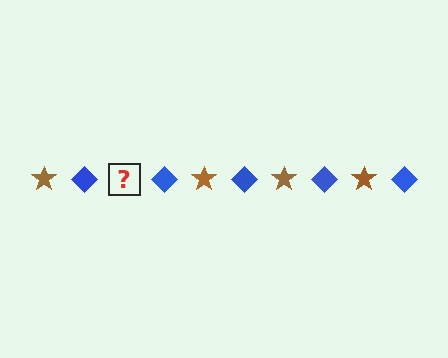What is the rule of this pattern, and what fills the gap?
The rule is that the pattern alternates between brown star and blue diamond. The gap should be filled with a brown star.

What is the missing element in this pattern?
The missing element is a brown star.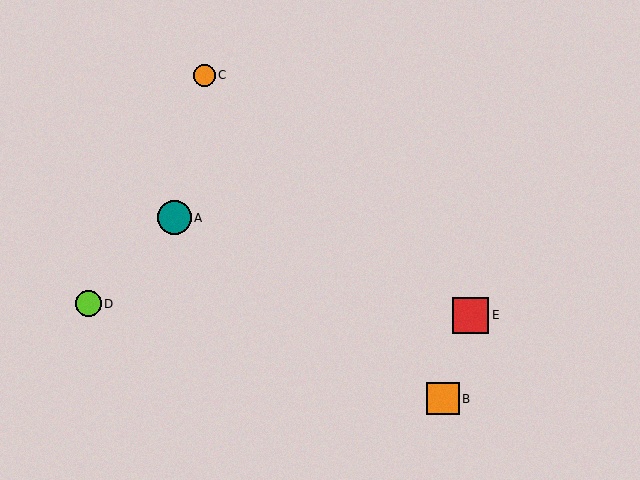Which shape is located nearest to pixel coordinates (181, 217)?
The teal circle (labeled A) at (175, 218) is nearest to that location.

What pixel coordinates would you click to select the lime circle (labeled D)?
Click at (88, 304) to select the lime circle D.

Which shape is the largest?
The red square (labeled E) is the largest.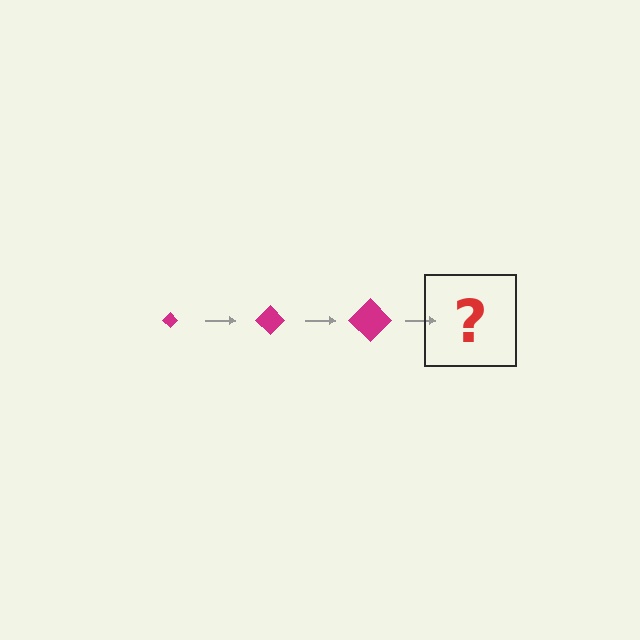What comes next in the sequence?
The next element should be a magenta diamond, larger than the previous one.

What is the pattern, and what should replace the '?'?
The pattern is that the diamond gets progressively larger each step. The '?' should be a magenta diamond, larger than the previous one.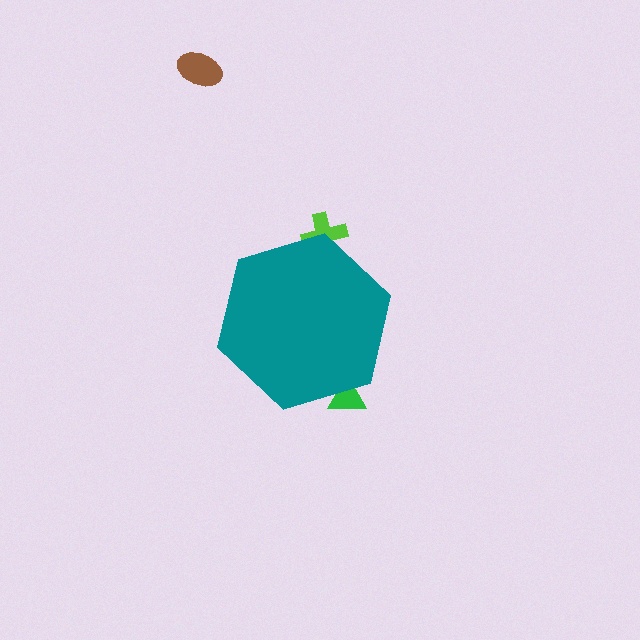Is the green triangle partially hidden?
Yes, the green triangle is partially hidden behind the teal hexagon.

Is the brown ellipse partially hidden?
No, the brown ellipse is fully visible.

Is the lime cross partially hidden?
Yes, the lime cross is partially hidden behind the teal hexagon.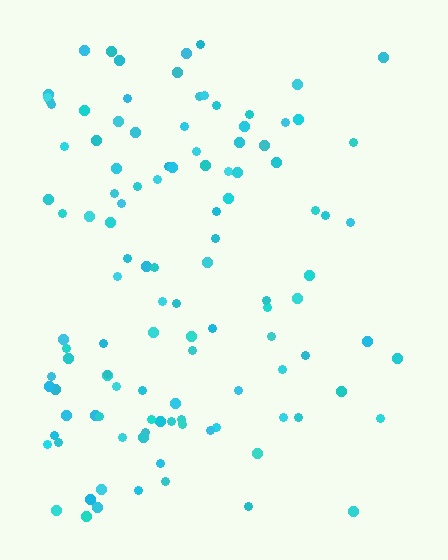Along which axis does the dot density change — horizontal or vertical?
Horizontal.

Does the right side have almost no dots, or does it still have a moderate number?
Still a moderate number, just noticeably fewer than the left.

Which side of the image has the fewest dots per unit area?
The right.